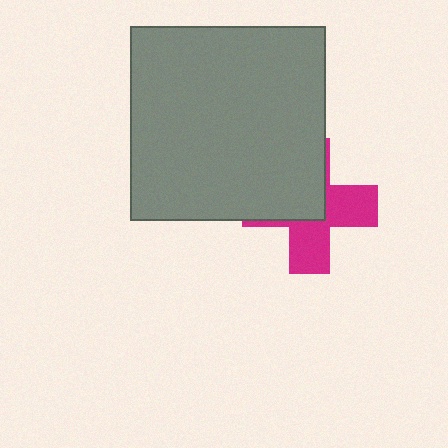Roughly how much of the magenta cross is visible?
About half of it is visible (roughly 50%).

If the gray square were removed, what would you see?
You would see the complete magenta cross.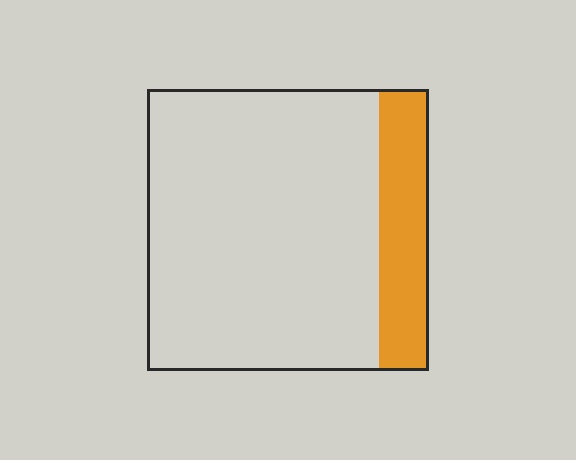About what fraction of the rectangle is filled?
About one sixth (1/6).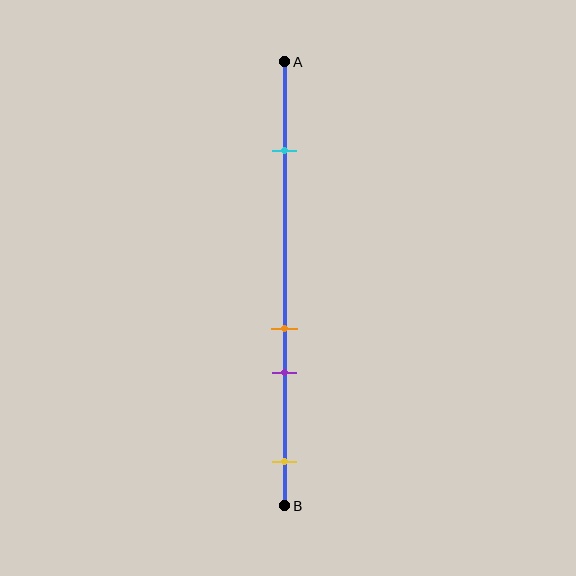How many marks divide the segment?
There are 4 marks dividing the segment.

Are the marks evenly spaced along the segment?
No, the marks are not evenly spaced.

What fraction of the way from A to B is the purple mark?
The purple mark is approximately 70% (0.7) of the way from A to B.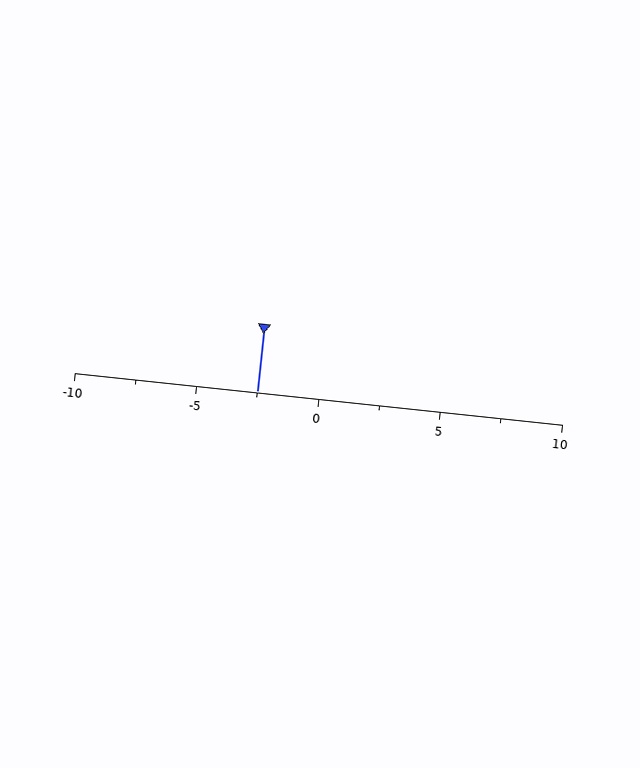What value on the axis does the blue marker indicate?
The marker indicates approximately -2.5.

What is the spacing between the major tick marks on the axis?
The major ticks are spaced 5 apart.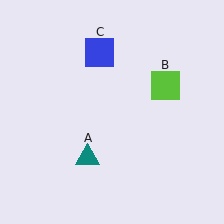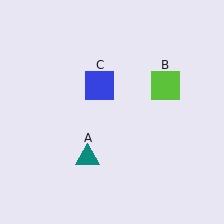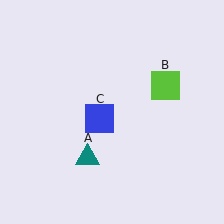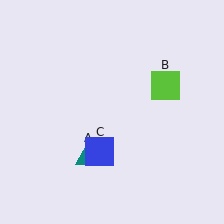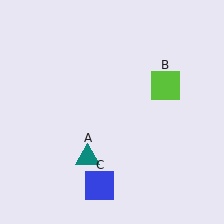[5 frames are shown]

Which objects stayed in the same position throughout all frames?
Teal triangle (object A) and lime square (object B) remained stationary.